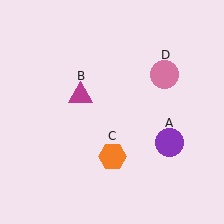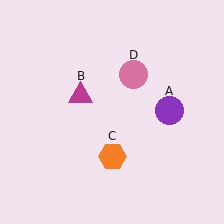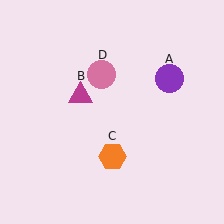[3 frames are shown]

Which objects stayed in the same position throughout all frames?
Magenta triangle (object B) and orange hexagon (object C) remained stationary.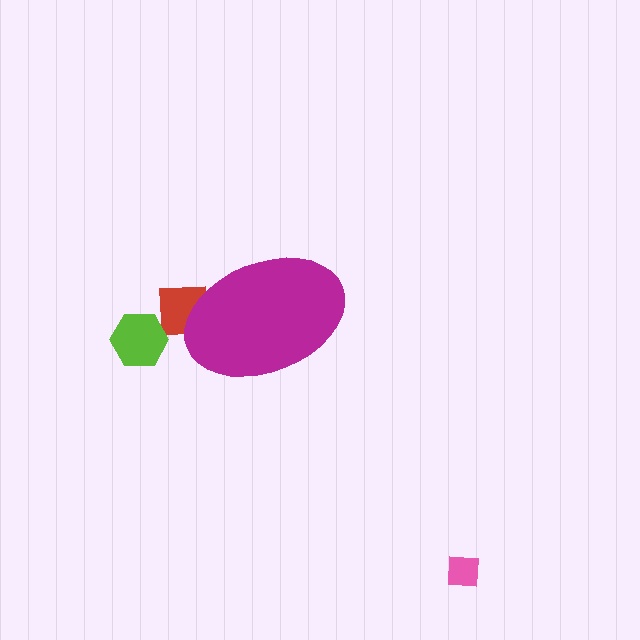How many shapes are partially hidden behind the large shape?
1 shape is partially hidden.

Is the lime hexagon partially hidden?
No, the lime hexagon is fully visible.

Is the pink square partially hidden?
No, the pink square is fully visible.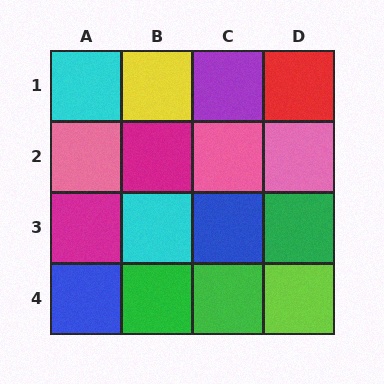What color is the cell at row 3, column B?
Cyan.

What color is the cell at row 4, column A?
Blue.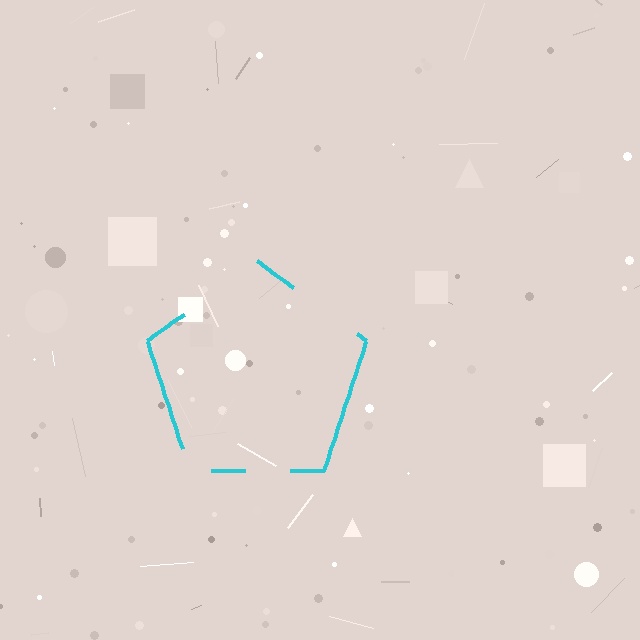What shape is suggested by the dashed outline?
The dashed outline suggests a pentagon.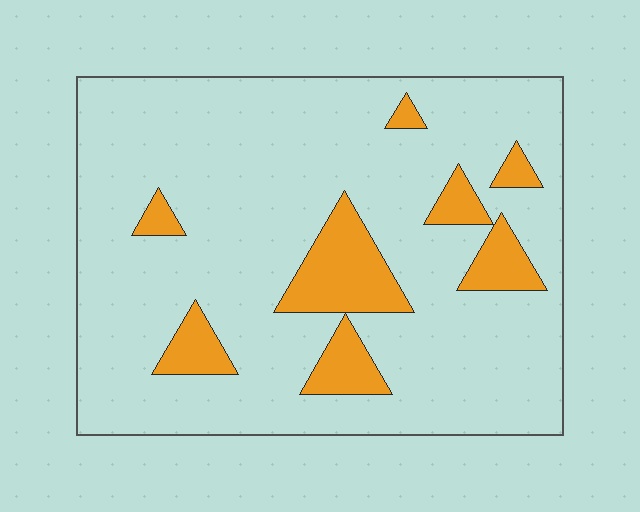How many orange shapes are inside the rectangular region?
8.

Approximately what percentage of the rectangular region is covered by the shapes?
Approximately 15%.